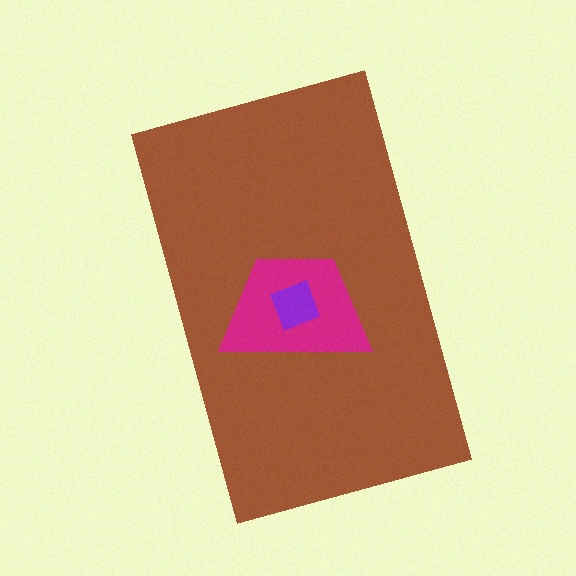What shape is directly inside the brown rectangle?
The magenta trapezoid.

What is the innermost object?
The purple square.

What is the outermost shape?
The brown rectangle.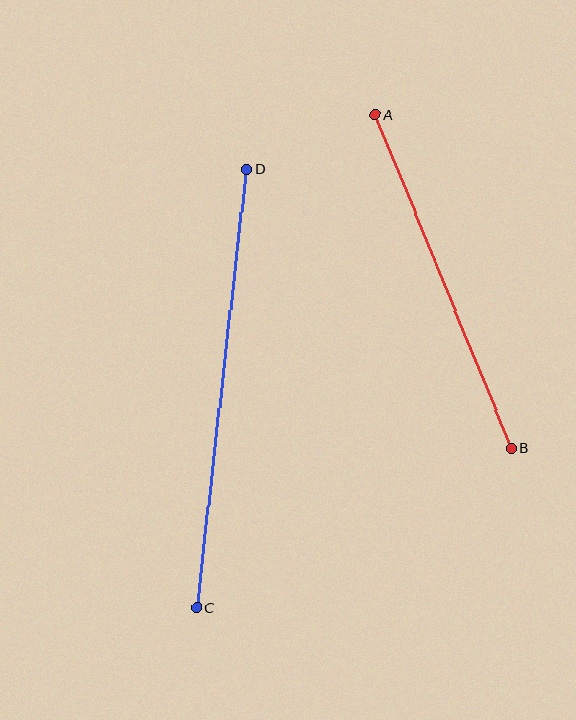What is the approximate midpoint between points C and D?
The midpoint is at approximately (222, 388) pixels.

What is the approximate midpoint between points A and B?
The midpoint is at approximately (443, 281) pixels.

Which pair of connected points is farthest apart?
Points C and D are farthest apart.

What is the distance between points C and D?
The distance is approximately 442 pixels.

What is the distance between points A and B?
The distance is approximately 361 pixels.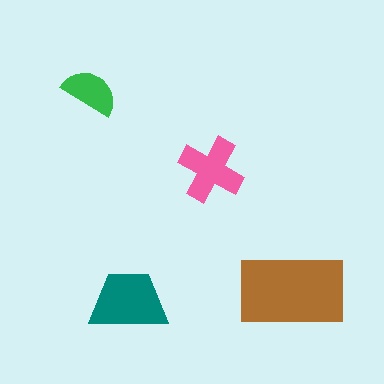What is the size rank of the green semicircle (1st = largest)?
4th.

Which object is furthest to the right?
The brown rectangle is rightmost.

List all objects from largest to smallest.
The brown rectangle, the teal trapezoid, the pink cross, the green semicircle.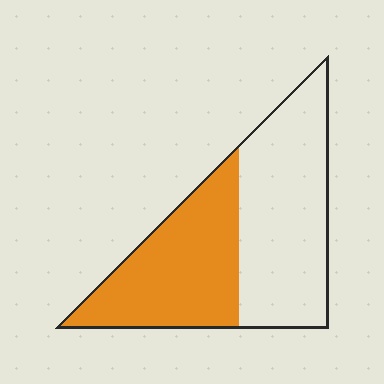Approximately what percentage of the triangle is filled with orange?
Approximately 45%.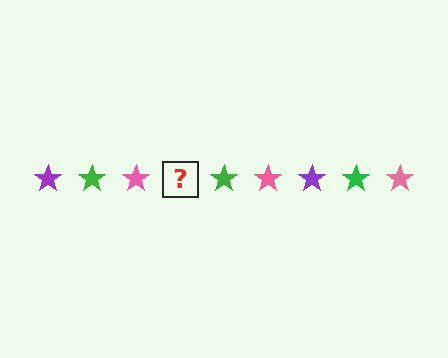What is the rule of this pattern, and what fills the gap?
The rule is that the pattern cycles through purple, green, pink stars. The gap should be filled with a purple star.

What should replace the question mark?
The question mark should be replaced with a purple star.